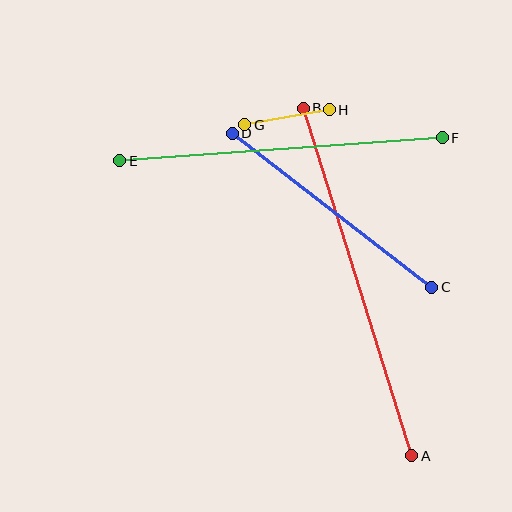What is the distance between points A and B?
The distance is approximately 364 pixels.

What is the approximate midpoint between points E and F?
The midpoint is at approximately (281, 149) pixels.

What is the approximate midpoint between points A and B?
The midpoint is at approximately (357, 282) pixels.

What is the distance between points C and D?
The distance is approximately 252 pixels.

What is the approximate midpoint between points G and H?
The midpoint is at approximately (287, 117) pixels.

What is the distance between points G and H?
The distance is approximately 86 pixels.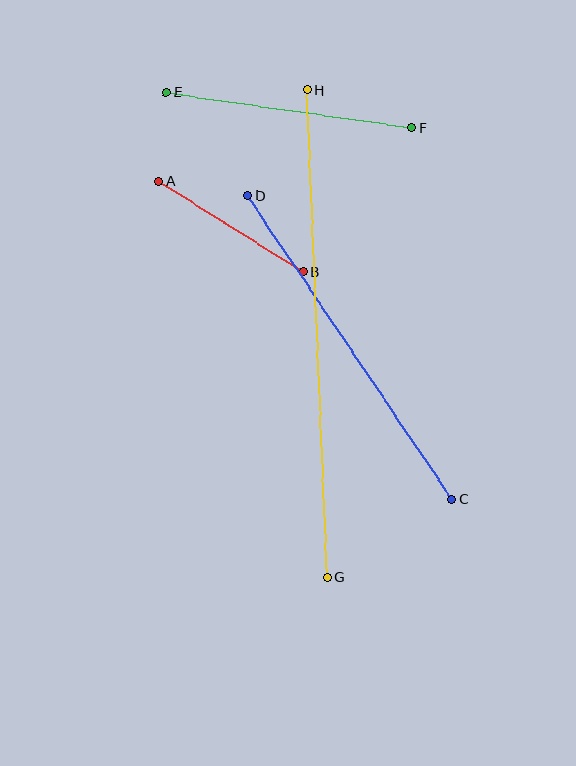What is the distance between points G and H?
The distance is approximately 488 pixels.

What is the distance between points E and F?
The distance is approximately 248 pixels.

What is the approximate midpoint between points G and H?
The midpoint is at approximately (317, 333) pixels.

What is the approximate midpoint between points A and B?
The midpoint is at approximately (231, 227) pixels.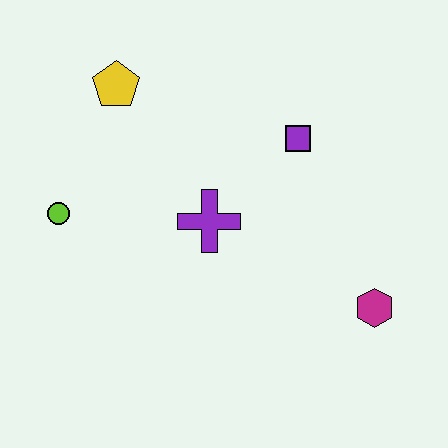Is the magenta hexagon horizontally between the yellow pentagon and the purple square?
No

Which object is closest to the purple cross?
The purple square is closest to the purple cross.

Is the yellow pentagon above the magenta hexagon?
Yes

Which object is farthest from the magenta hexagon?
The yellow pentagon is farthest from the magenta hexagon.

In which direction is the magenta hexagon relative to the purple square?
The magenta hexagon is below the purple square.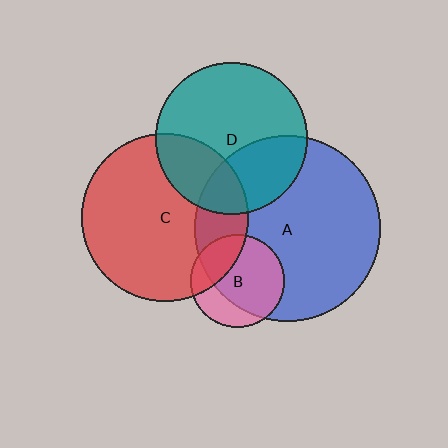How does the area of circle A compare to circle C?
Approximately 1.2 times.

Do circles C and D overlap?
Yes.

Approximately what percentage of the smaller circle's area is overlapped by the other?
Approximately 25%.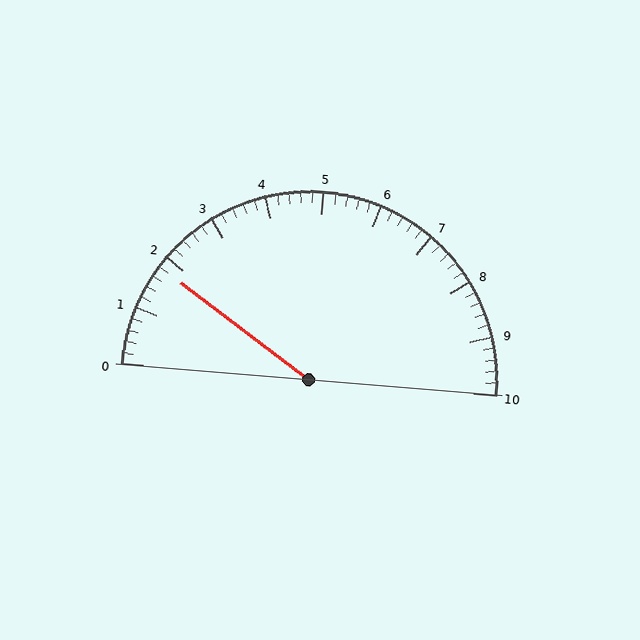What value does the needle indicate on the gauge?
The needle indicates approximately 1.8.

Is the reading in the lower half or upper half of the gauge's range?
The reading is in the lower half of the range (0 to 10).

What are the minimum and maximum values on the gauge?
The gauge ranges from 0 to 10.